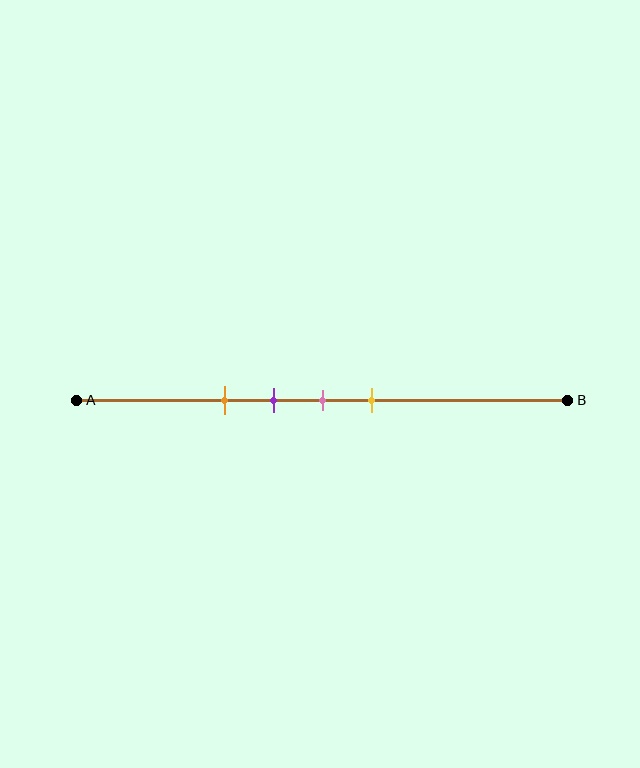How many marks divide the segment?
There are 4 marks dividing the segment.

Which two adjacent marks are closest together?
The purple and pink marks are the closest adjacent pair.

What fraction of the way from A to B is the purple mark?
The purple mark is approximately 40% (0.4) of the way from A to B.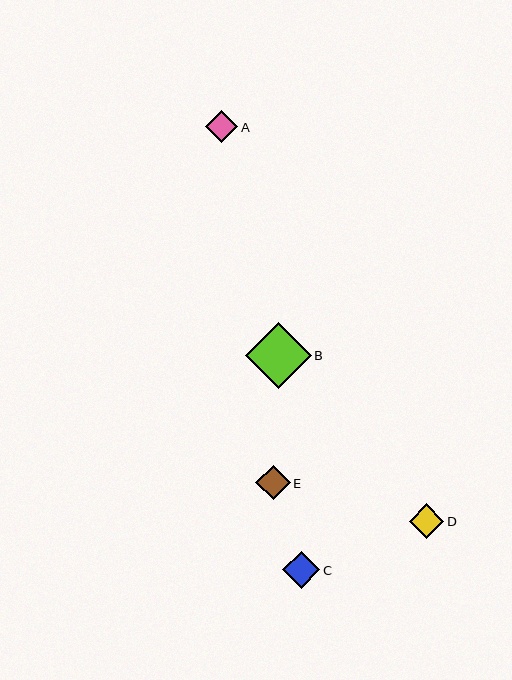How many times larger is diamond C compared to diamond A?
Diamond C is approximately 1.2 times the size of diamond A.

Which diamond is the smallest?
Diamond A is the smallest with a size of approximately 32 pixels.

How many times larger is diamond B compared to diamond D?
Diamond B is approximately 1.9 times the size of diamond D.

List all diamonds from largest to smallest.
From largest to smallest: B, C, D, E, A.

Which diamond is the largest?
Diamond B is the largest with a size of approximately 66 pixels.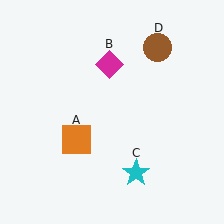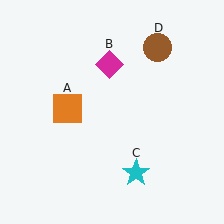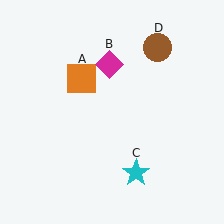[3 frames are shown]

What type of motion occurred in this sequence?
The orange square (object A) rotated clockwise around the center of the scene.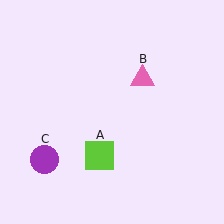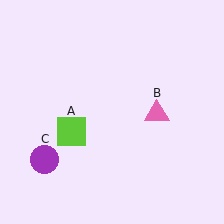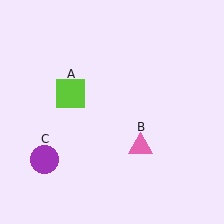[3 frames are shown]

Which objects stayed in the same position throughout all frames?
Purple circle (object C) remained stationary.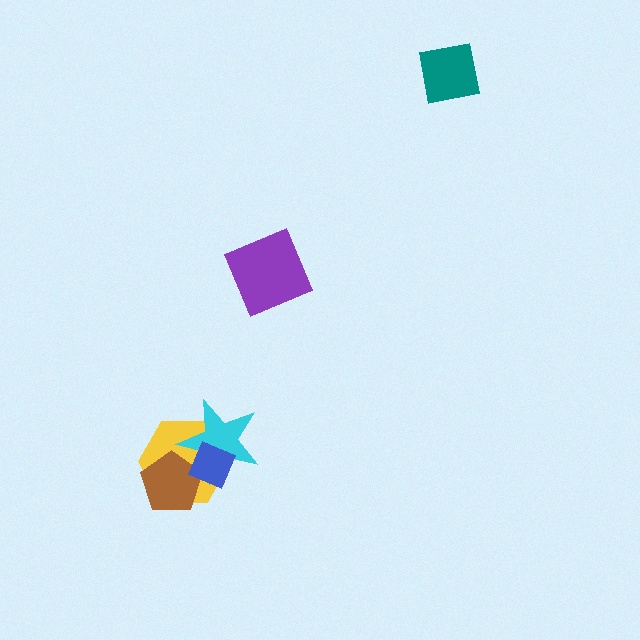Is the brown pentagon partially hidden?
Yes, it is partially covered by another shape.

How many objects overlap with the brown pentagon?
3 objects overlap with the brown pentagon.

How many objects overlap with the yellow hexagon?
3 objects overlap with the yellow hexagon.